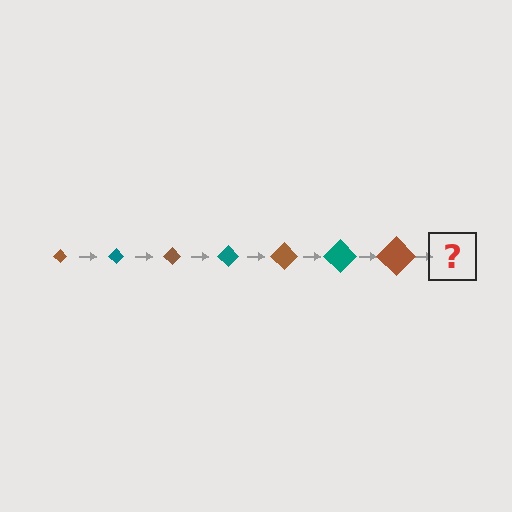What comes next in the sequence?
The next element should be a teal diamond, larger than the previous one.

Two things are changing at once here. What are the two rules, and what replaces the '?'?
The two rules are that the diamond grows larger each step and the color cycles through brown and teal. The '?' should be a teal diamond, larger than the previous one.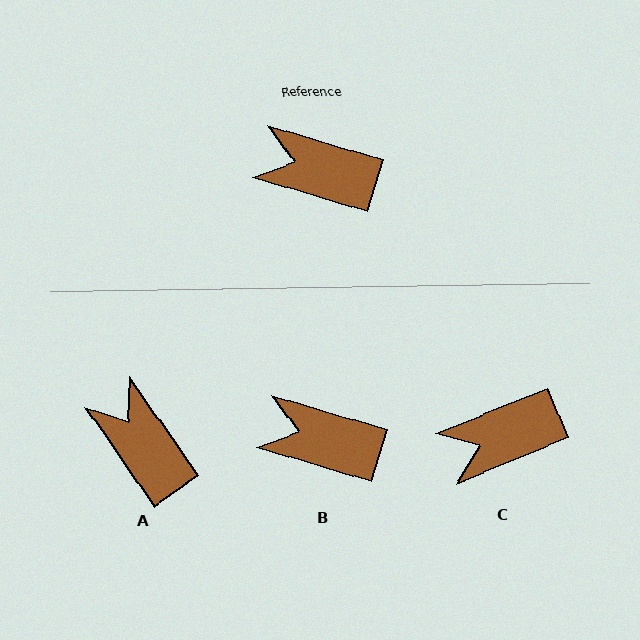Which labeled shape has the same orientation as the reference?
B.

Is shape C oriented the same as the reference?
No, it is off by about 39 degrees.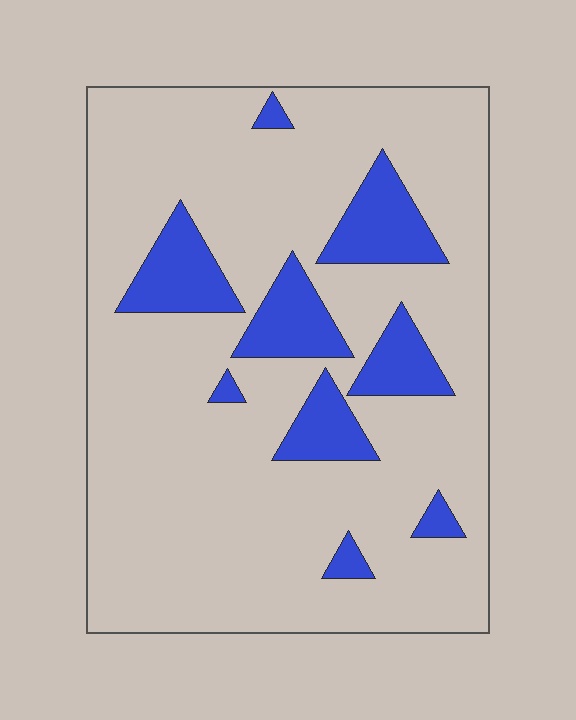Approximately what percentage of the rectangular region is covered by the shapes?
Approximately 15%.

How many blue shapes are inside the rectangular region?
9.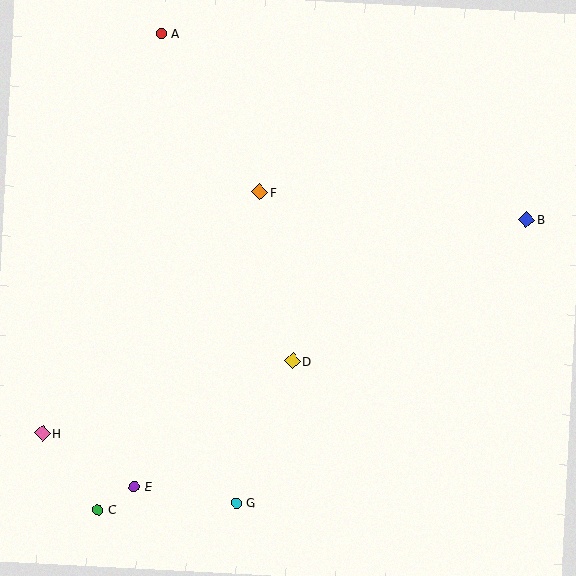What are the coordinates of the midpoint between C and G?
The midpoint between C and G is at (167, 506).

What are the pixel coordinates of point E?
Point E is at (134, 487).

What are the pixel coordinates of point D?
Point D is at (292, 361).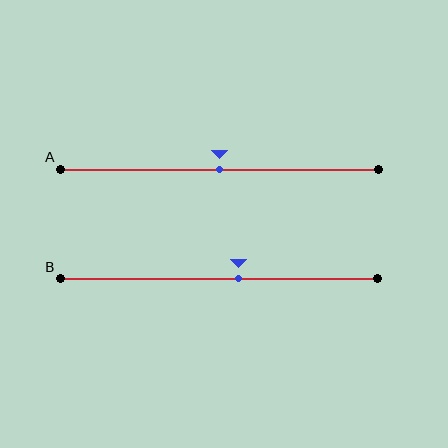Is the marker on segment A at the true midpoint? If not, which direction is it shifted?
Yes, the marker on segment A is at the true midpoint.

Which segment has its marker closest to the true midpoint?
Segment A has its marker closest to the true midpoint.